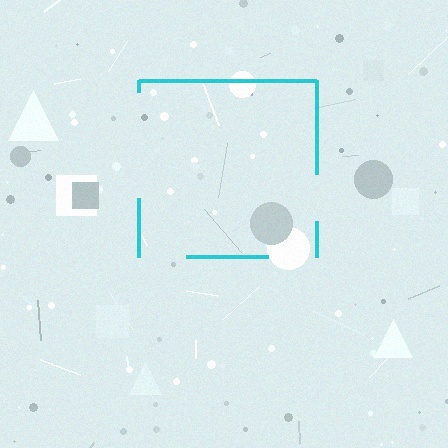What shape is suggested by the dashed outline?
The dashed outline suggests a square.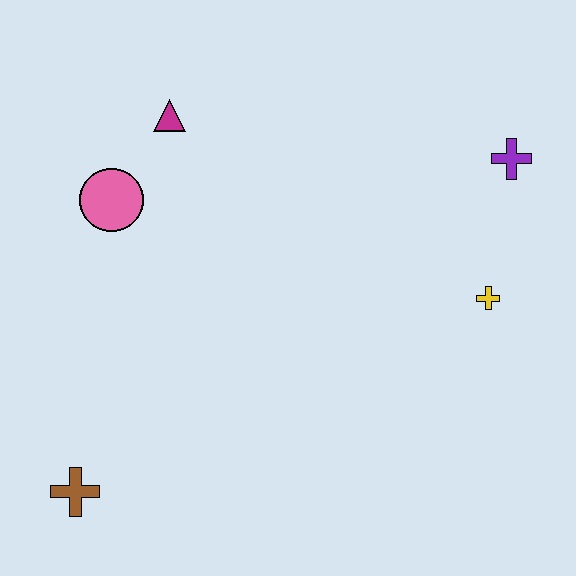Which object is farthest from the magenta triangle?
The brown cross is farthest from the magenta triangle.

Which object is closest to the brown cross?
The pink circle is closest to the brown cross.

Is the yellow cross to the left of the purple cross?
Yes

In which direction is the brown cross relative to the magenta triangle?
The brown cross is below the magenta triangle.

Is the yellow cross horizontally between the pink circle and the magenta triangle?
No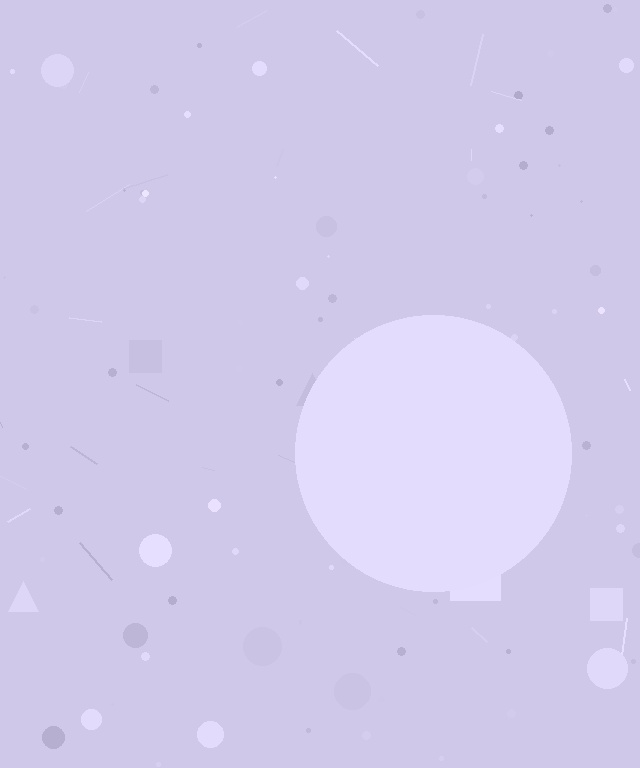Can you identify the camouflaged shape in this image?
The camouflaged shape is a circle.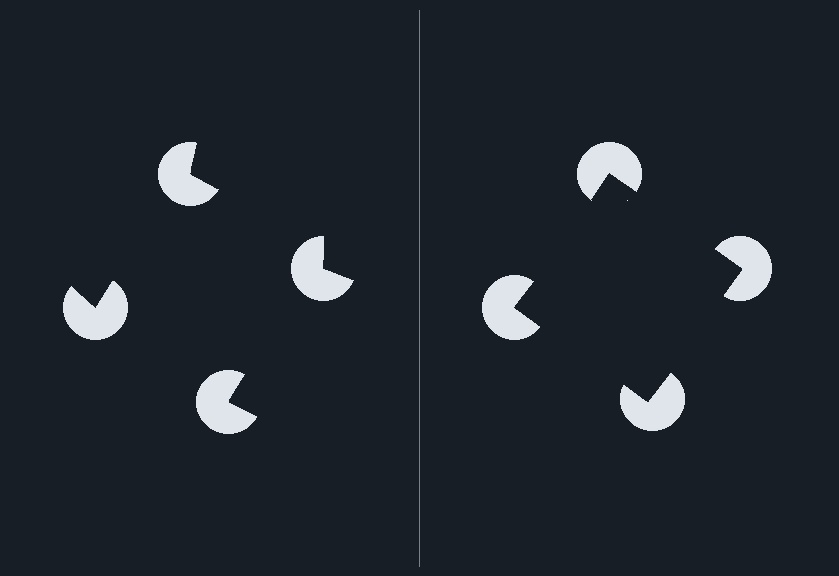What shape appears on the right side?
An illusory square.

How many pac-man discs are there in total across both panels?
8 — 4 on each side.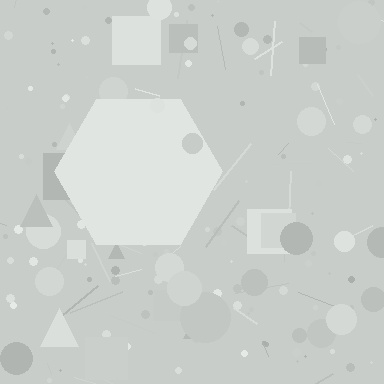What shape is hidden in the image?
A hexagon is hidden in the image.